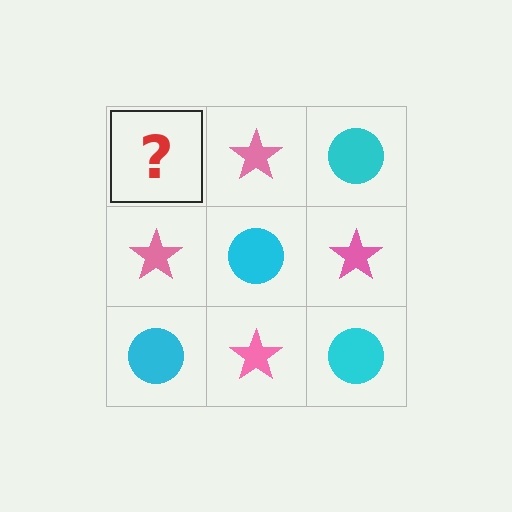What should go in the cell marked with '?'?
The missing cell should contain a cyan circle.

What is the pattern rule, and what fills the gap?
The rule is that it alternates cyan circle and pink star in a checkerboard pattern. The gap should be filled with a cyan circle.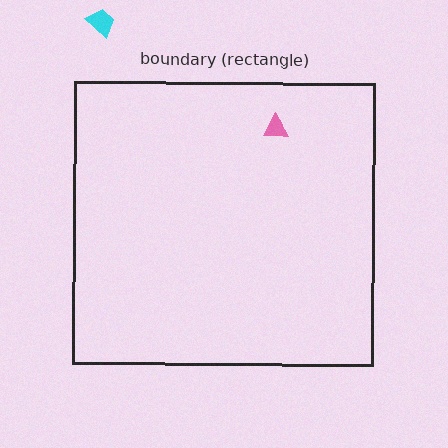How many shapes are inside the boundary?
1 inside, 1 outside.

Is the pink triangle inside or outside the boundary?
Inside.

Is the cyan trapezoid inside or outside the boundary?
Outside.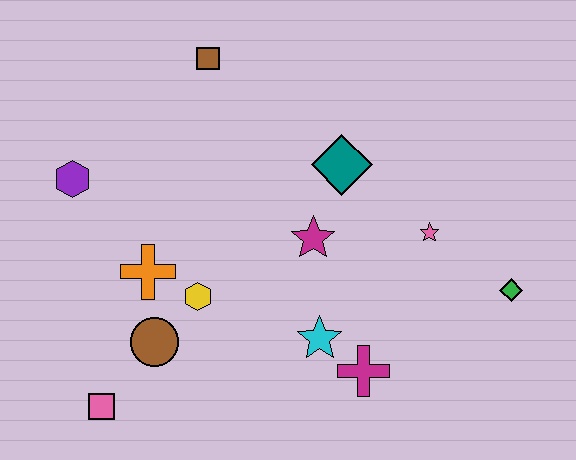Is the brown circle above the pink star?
No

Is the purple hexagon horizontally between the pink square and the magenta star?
No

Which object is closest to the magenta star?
The teal diamond is closest to the magenta star.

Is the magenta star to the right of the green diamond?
No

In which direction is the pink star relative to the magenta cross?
The pink star is above the magenta cross.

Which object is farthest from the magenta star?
The pink square is farthest from the magenta star.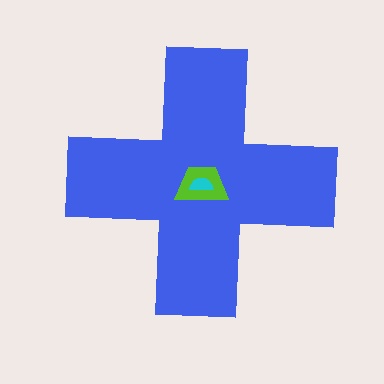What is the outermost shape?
The blue cross.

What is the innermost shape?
The cyan semicircle.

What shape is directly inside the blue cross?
The lime trapezoid.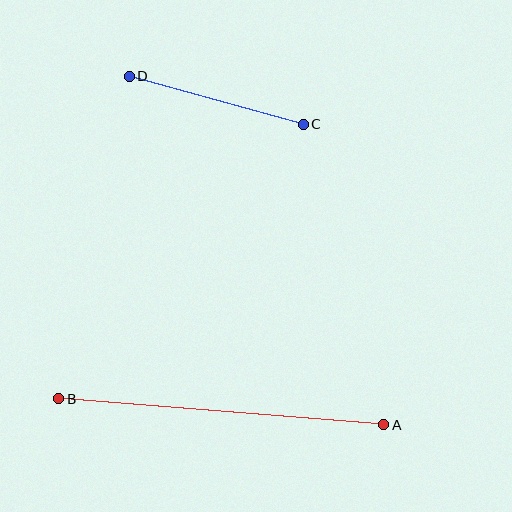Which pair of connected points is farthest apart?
Points A and B are farthest apart.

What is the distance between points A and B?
The distance is approximately 326 pixels.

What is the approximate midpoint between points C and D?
The midpoint is at approximately (216, 100) pixels.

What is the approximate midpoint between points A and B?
The midpoint is at approximately (221, 412) pixels.